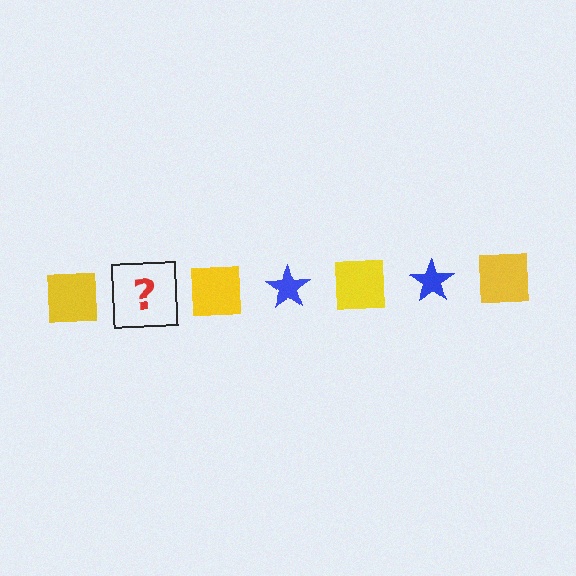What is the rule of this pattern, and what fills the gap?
The rule is that the pattern alternates between yellow square and blue star. The gap should be filled with a blue star.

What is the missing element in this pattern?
The missing element is a blue star.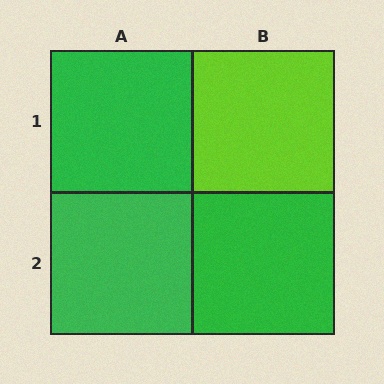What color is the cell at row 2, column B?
Green.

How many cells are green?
3 cells are green.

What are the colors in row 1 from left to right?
Green, lime.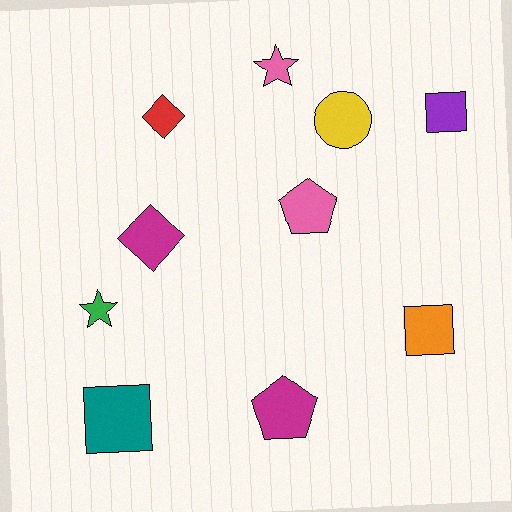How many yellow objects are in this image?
There is 1 yellow object.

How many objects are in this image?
There are 10 objects.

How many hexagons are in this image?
There are no hexagons.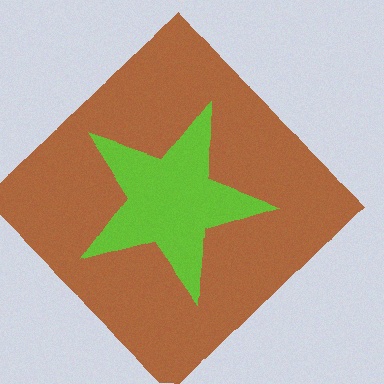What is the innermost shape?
The lime star.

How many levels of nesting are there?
2.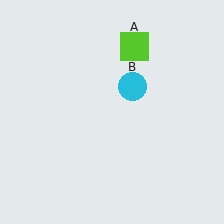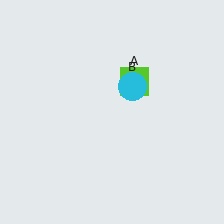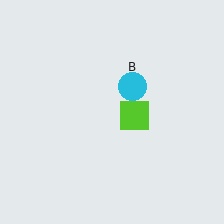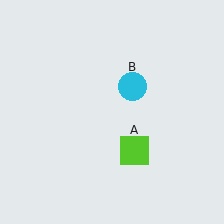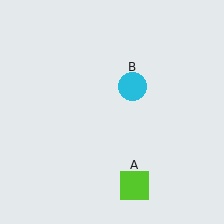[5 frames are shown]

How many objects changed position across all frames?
1 object changed position: lime square (object A).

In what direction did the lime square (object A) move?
The lime square (object A) moved down.